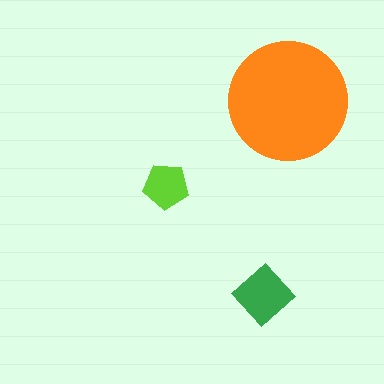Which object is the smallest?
The lime pentagon.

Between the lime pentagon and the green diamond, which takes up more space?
The green diamond.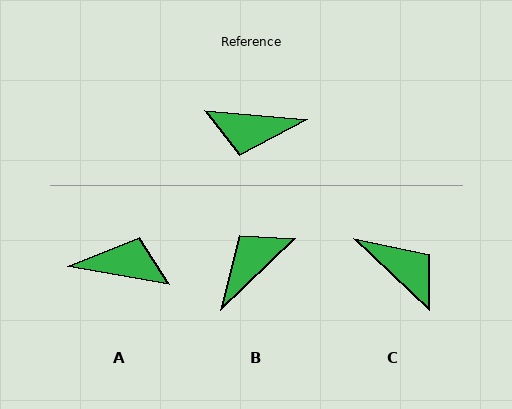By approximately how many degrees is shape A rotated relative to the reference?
Approximately 174 degrees counter-clockwise.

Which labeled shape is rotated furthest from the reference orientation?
A, about 174 degrees away.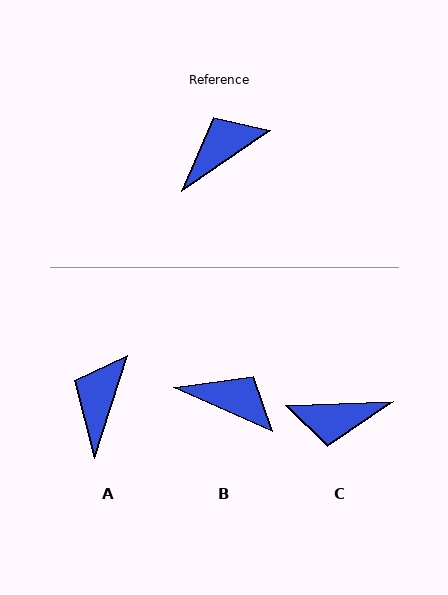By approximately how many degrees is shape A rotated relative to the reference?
Approximately 38 degrees counter-clockwise.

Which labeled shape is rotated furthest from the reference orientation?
C, about 148 degrees away.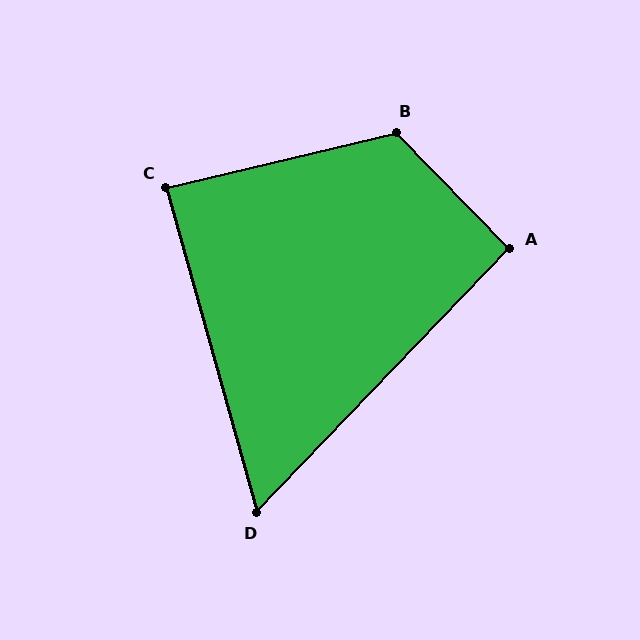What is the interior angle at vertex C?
Approximately 88 degrees (approximately right).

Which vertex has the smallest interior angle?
D, at approximately 59 degrees.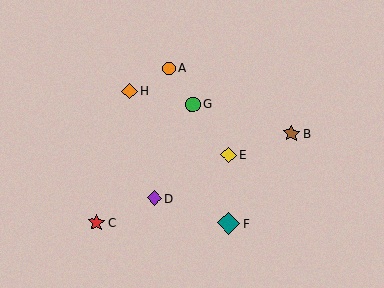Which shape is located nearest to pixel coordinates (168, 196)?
The purple diamond (labeled D) at (154, 198) is nearest to that location.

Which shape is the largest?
The teal diamond (labeled F) is the largest.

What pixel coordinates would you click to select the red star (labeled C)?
Click at (96, 222) to select the red star C.